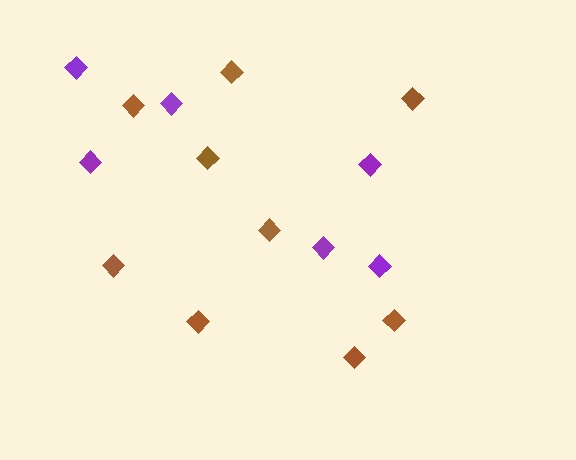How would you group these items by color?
There are 2 groups: one group of brown diamonds (9) and one group of purple diamonds (6).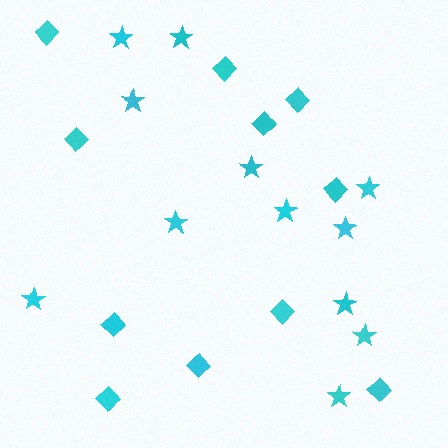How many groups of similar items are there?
There are 2 groups: one group of diamonds (11) and one group of stars (12).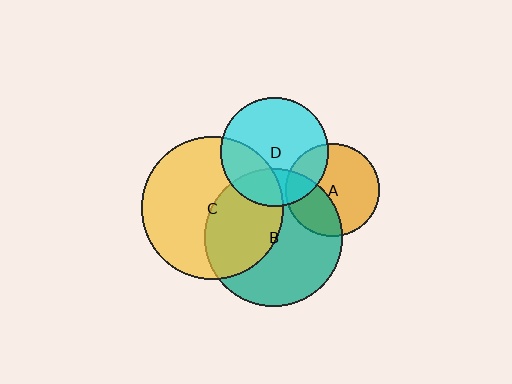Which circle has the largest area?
Circle C (yellow).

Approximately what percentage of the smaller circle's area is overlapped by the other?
Approximately 25%.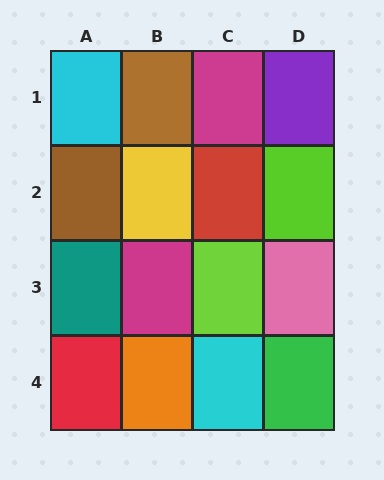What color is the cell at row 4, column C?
Cyan.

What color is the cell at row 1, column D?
Purple.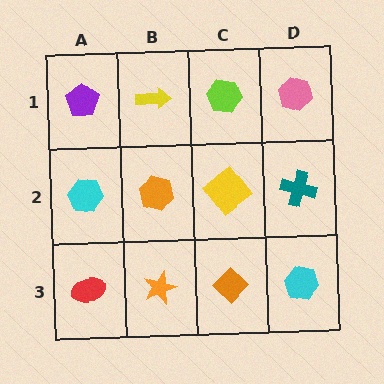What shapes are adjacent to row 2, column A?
A purple pentagon (row 1, column A), a red ellipse (row 3, column A), an orange hexagon (row 2, column B).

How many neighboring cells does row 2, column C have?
4.